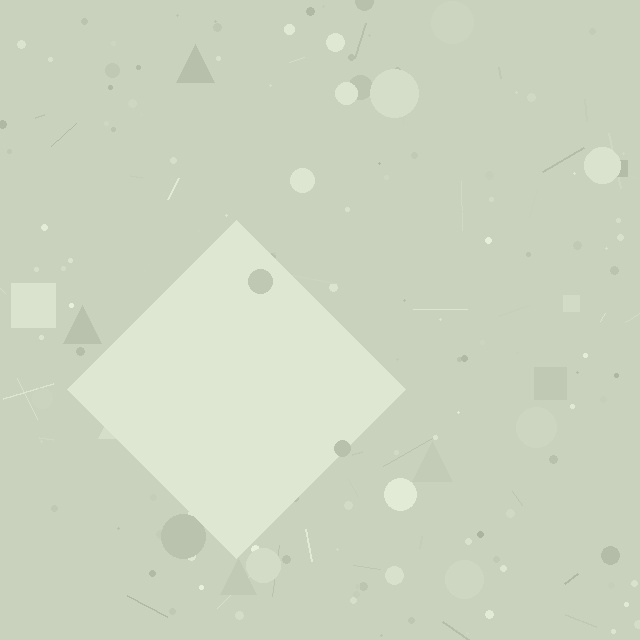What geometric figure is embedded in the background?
A diamond is embedded in the background.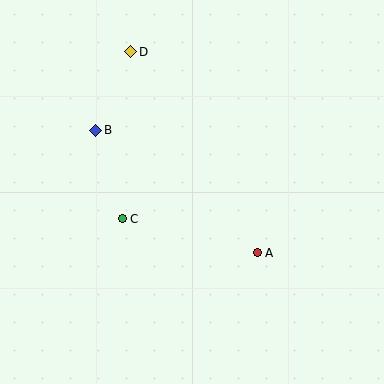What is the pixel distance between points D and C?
The distance between D and C is 167 pixels.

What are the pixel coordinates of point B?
Point B is at (96, 130).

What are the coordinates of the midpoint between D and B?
The midpoint between D and B is at (113, 91).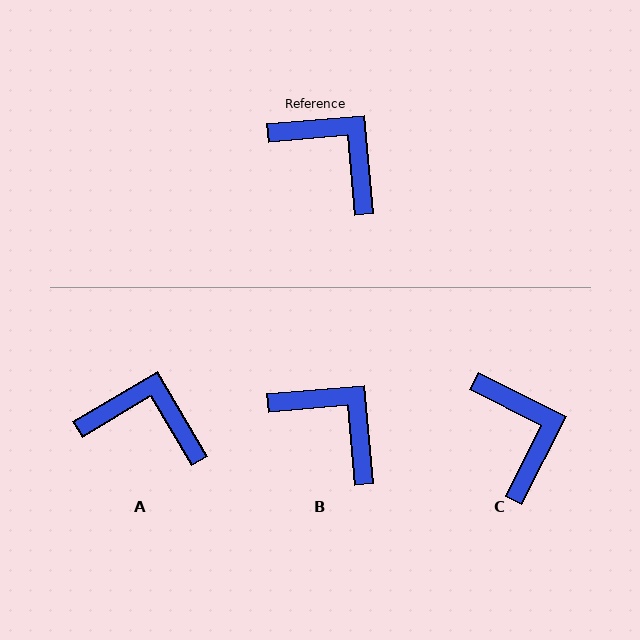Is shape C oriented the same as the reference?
No, it is off by about 32 degrees.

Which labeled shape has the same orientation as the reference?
B.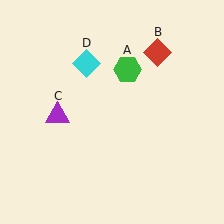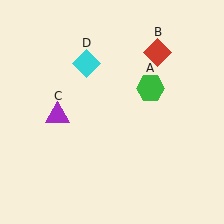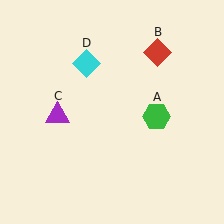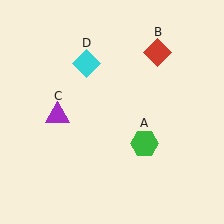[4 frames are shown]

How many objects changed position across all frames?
1 object changed position: green hexagon (object A).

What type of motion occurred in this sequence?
The green hexagon (object A) rotated clockwise around the center of the scene.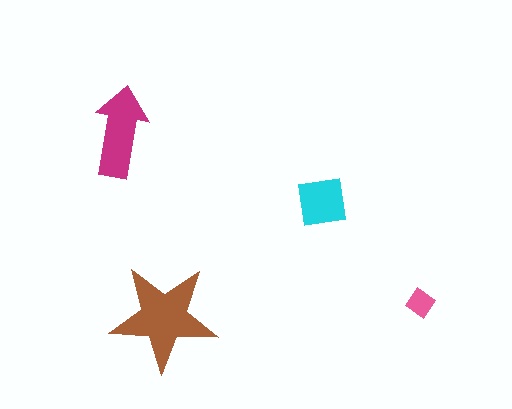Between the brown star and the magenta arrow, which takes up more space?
The brown star.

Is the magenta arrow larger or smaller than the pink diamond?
Larger.